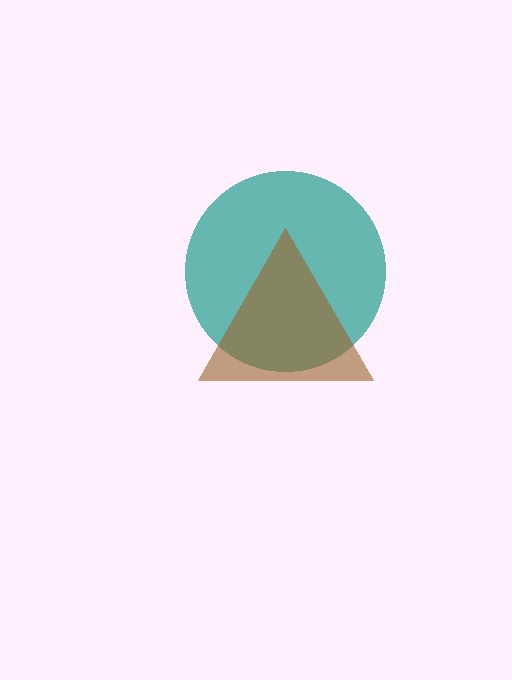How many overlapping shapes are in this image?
There are 2 overlapping shapes in the image.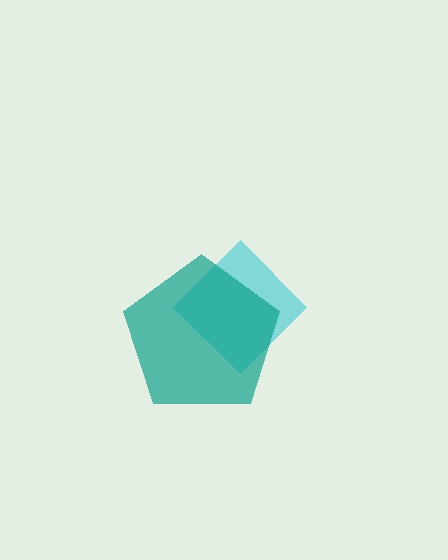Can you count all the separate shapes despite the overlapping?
Yes, there are 2 separate shapes.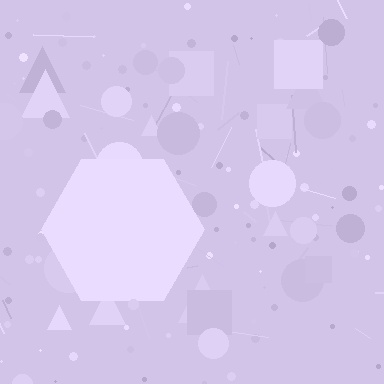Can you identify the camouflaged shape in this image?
The camouflaged shape is a hexagon.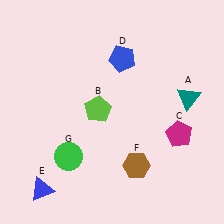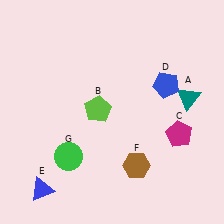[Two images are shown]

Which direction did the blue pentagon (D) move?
The blue pentagon (D) moved right.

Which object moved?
The blue pentagon (D) moved right.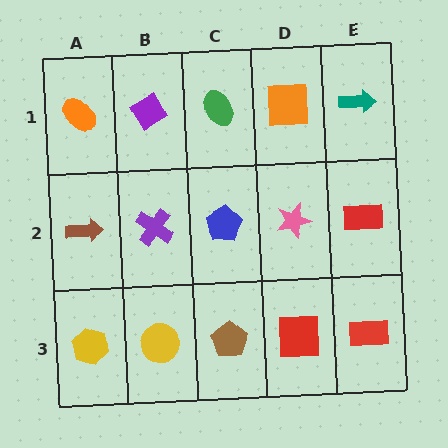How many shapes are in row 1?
5 shapes.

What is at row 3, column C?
A brown pentagon.